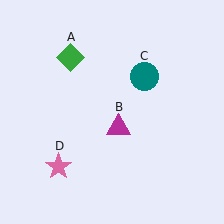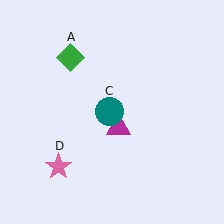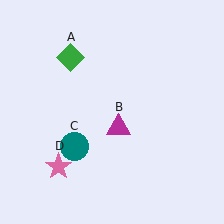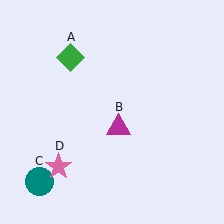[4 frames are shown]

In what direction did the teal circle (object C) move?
The teal circle (object C) moved down and to the left.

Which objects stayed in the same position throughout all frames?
Green diamond (object A) and magenta triangle (object B) and pink star (object D) remained stationary.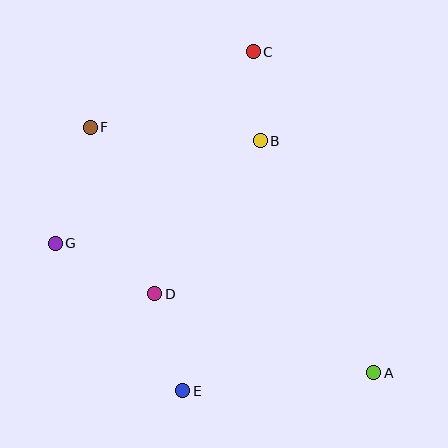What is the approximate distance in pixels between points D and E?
The distance between D and E is approximately 100 pixels.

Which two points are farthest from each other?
Points A and F are farthest from each other.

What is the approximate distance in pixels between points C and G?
The distance between C and G is approximately 275 pixels.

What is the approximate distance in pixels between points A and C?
The distance between A and C is approximately 343 pixels.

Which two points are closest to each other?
Points B and C are closest to each other.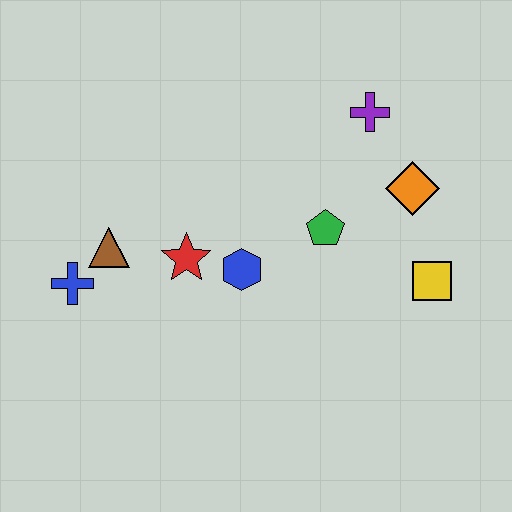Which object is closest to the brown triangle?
The blue cross is closest to the brown triangle.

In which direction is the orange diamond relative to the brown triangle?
The orange diamond is to the right of the brown triangle.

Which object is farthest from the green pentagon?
The blue cross is farthest from the green pentagon.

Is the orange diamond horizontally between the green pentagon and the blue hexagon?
No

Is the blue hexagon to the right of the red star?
Yes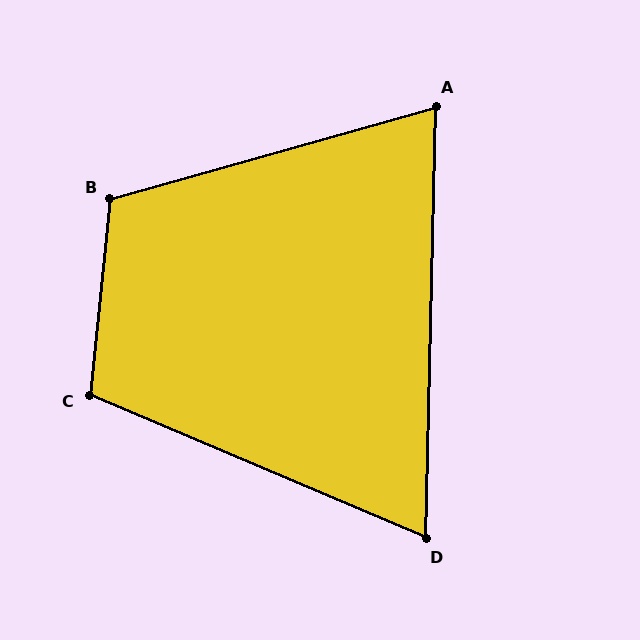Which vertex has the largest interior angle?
B, at approximately 112 degrees.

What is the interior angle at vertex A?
Approximately 73 degrees (acute).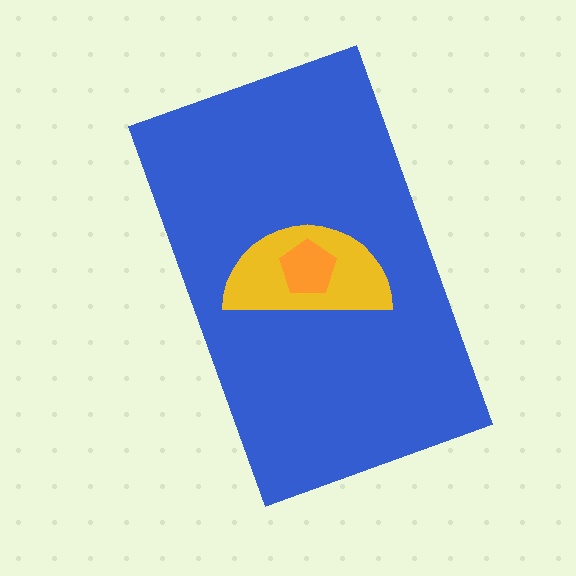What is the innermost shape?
The orange pentagon.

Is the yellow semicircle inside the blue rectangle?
Yes.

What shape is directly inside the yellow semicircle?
The orange pentagon.